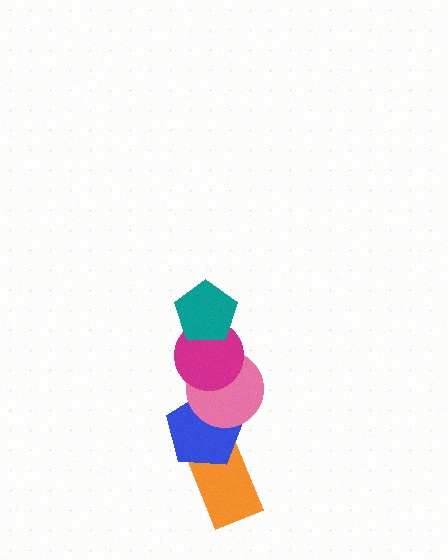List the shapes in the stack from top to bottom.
From top to bottom: the teal pentagon, the magenta circle, the pink circle, the blue pentagon, the orange rectangle.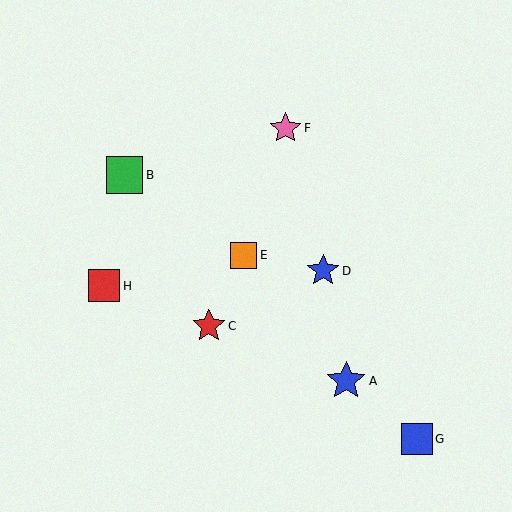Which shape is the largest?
The blue star (labeled A) is the largest.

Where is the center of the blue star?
The center of the blue star is at (346, 381).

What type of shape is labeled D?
Shape D is a blue star.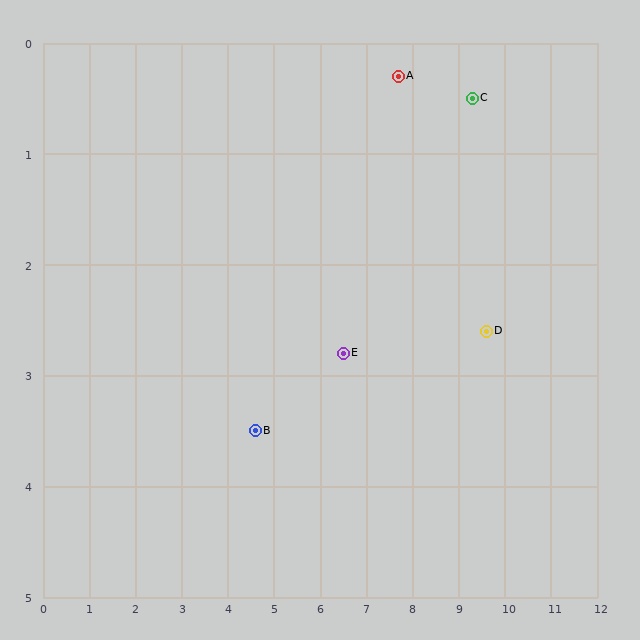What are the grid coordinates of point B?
Point B is at approximately (4.6, 3.5).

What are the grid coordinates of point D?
Point D is at approximately (9.6, 2.6).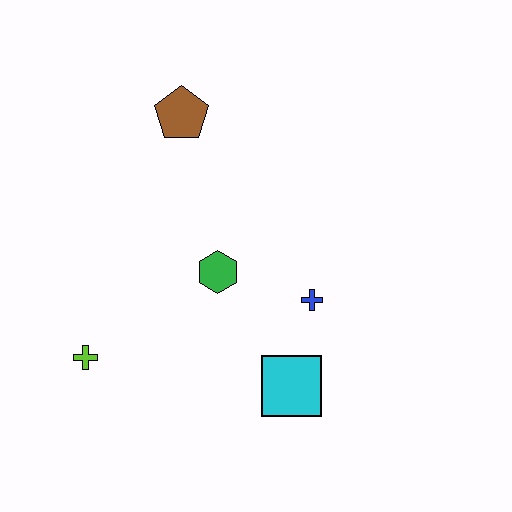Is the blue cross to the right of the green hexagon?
Yes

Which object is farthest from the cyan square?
The brown pentagon is farthest from the cyan square.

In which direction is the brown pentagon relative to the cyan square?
The brown pentagon is above the cyan square.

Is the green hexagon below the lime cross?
No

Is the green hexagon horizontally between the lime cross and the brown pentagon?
No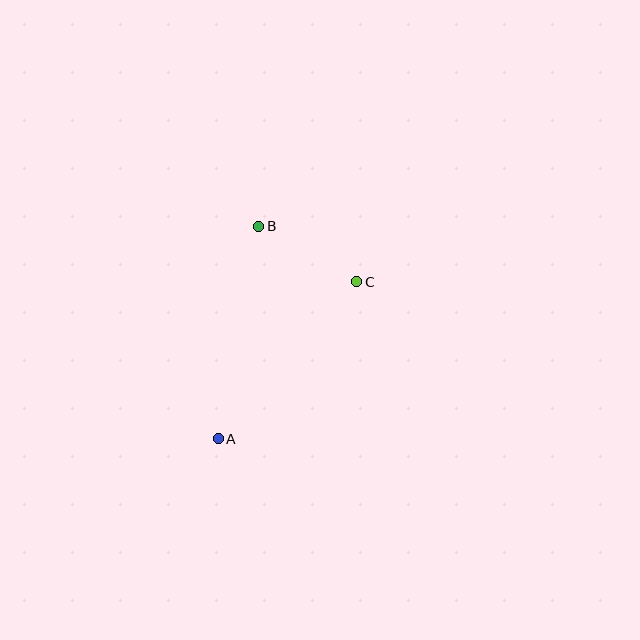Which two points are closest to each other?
Points B and C are closest to each other.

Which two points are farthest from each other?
Points A and B are farthest from each other.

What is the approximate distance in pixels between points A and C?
The distance between A and C is approximately 210 pixels.